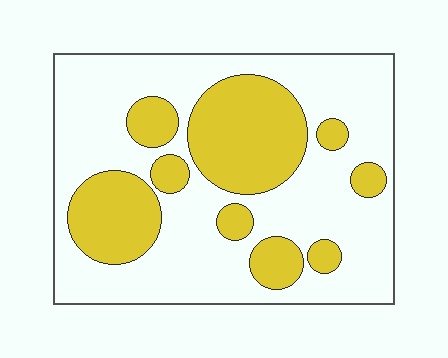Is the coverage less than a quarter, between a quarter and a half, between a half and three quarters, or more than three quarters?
Between a quarter and a half.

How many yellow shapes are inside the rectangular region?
9.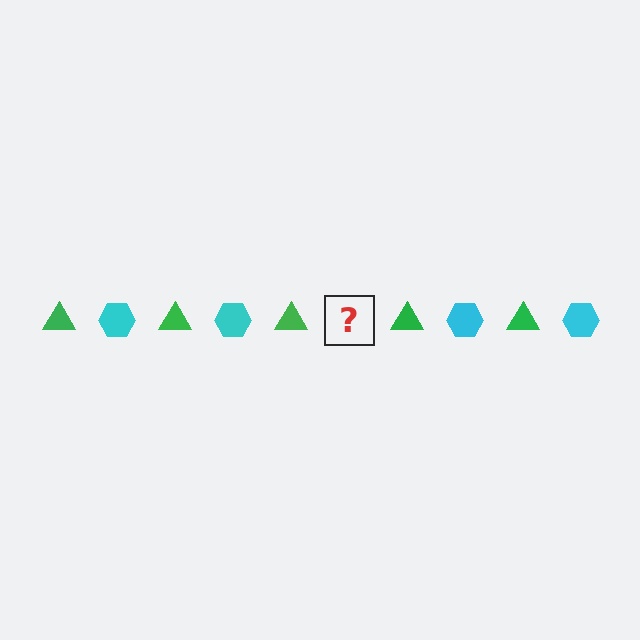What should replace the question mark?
The question mark should be replaced with a cyan hexagon.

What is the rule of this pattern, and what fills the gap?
The rule is that the pattern alternates between green triangle and cyan hexagon. The gap should be filled with a cyan hexagon.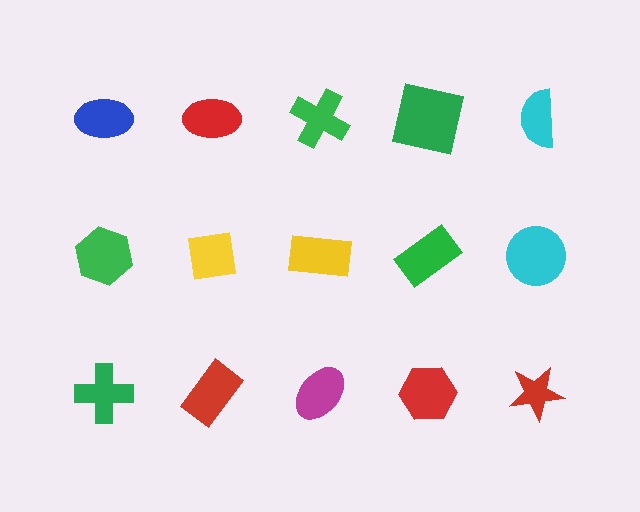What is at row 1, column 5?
A cyan semicircle.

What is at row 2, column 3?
A yellow rectangle.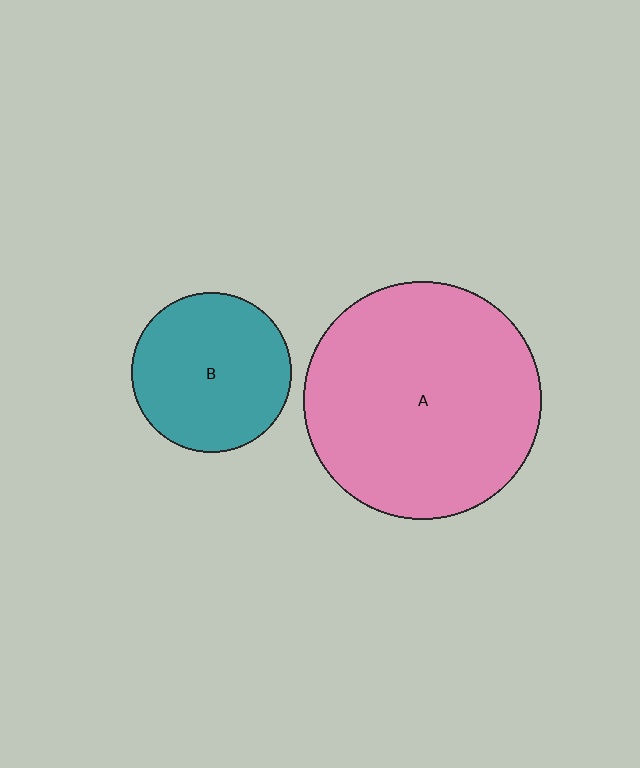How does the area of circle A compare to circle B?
Approximately 2.2 times.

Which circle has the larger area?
Circle A (pink).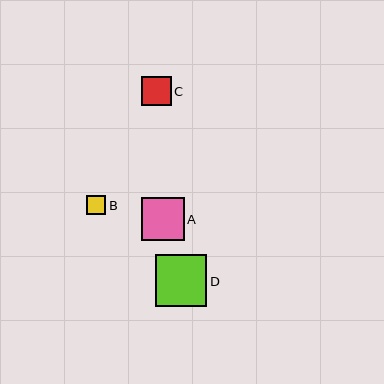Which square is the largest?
Square D is the largest with a size of approximately 52 pixels.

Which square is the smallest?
Square B is the smallest with a size of approximately 19 pixels.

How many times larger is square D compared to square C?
Square D is approximately 1.7 times the size of square C.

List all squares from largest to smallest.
From largest to smallest: D, A, C, B.